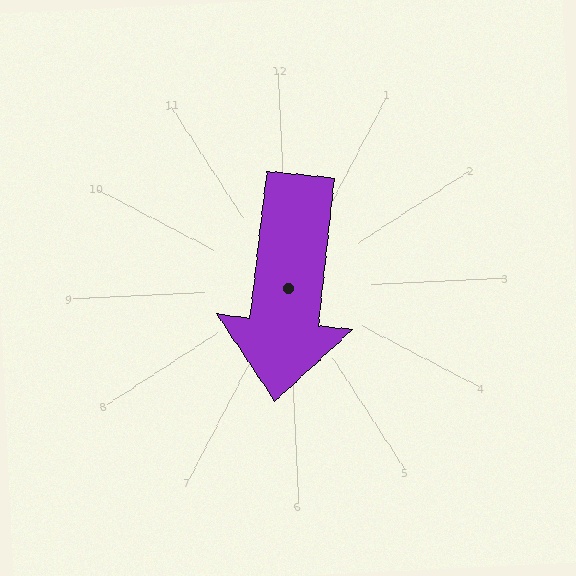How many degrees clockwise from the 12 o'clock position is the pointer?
Approximately 189 degrees.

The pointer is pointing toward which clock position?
Roughly 6 o'clock.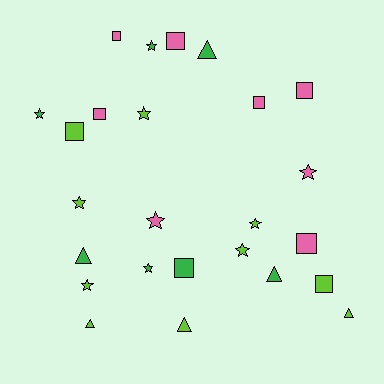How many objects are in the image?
There are 25 objects.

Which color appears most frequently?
Lime, with 10 objects.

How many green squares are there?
There is 1 green square.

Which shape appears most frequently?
Star, with 10 objects.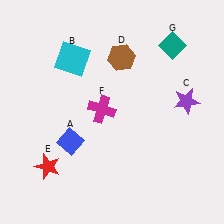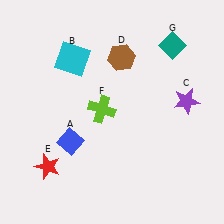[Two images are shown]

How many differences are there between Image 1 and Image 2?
There is 1 difference between the two images.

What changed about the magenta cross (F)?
In Image 1, F is magenta. In Image 2, it changed to lime.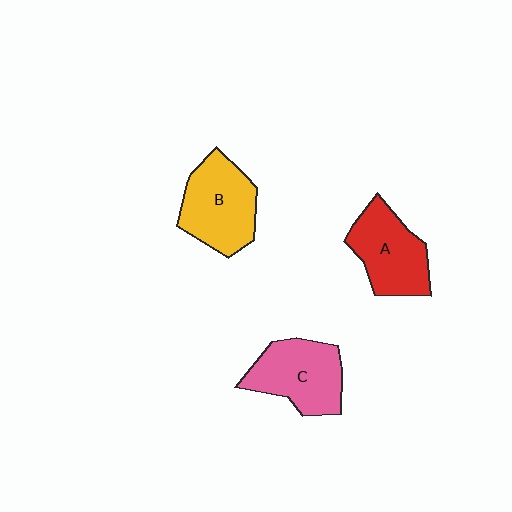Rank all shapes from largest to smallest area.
From largest to smallest: B (yellow), C (pink), A (red).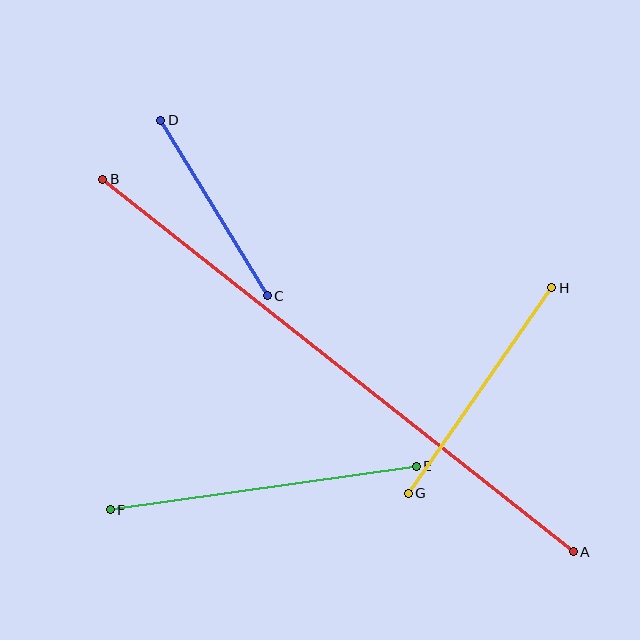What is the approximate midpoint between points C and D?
The midpoint is at approximately (214, 208) pixels.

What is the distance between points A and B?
The distance is approximately 600 pixels.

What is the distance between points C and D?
The distance is approximately 206 pixels.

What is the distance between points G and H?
The distance is approximately 251 pixels.